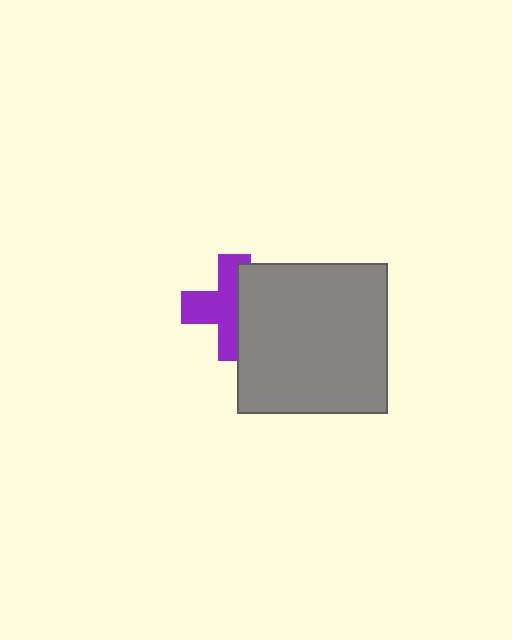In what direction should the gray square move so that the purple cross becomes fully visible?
The gray square should move right. That is the shortest direction to clear the overlap and leave the purple cross fully visible.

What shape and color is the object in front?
The object in front is a gray square.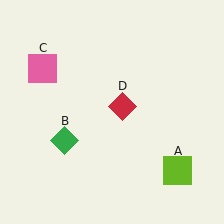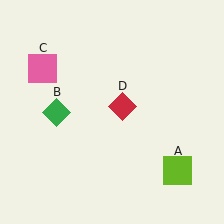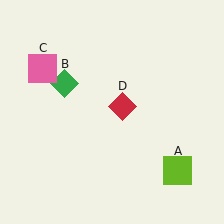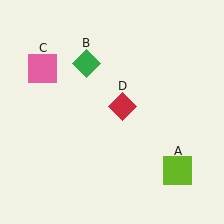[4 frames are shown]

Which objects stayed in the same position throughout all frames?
Lime square (object A) and pink square (object C) and red diamond (object D) remained stationary.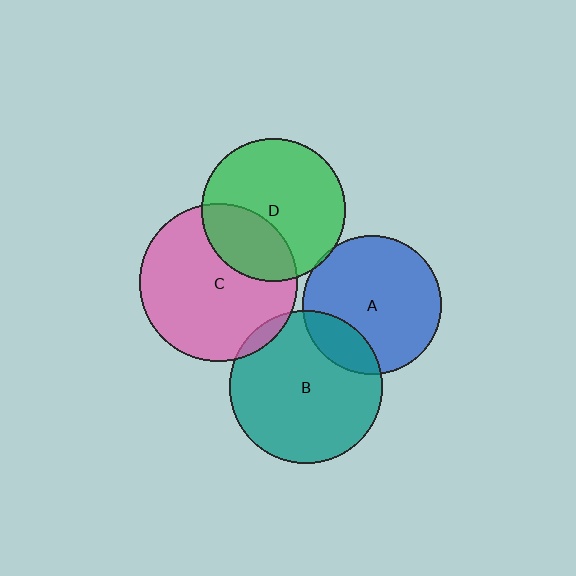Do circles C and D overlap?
Yes.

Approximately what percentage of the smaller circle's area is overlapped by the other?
Approximately 30%.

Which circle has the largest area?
Circle C (pink).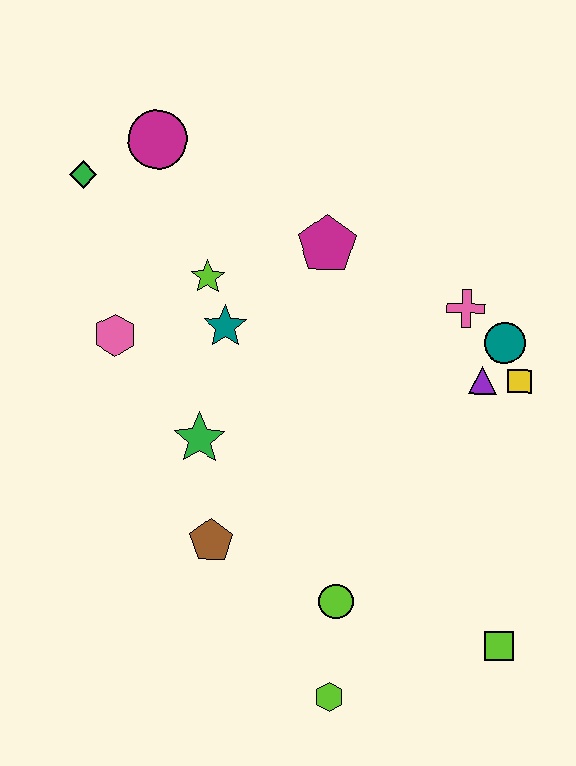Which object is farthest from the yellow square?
The green diamond is farthest from the yellow square.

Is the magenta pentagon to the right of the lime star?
Yes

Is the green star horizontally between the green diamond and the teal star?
Yes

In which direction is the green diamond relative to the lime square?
The green diamond is above the lime square.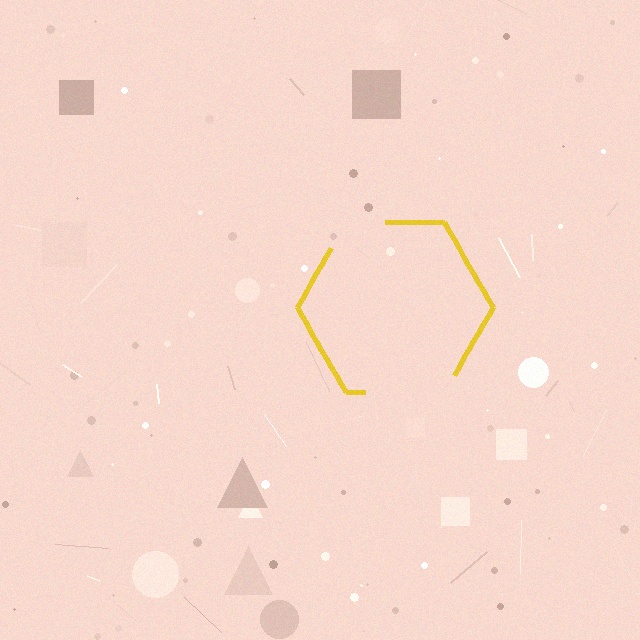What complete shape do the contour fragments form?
The contour fragments form a hexagon.